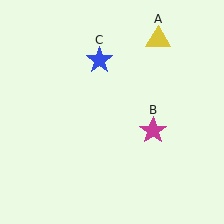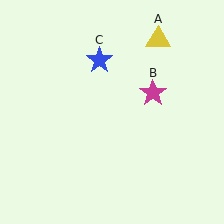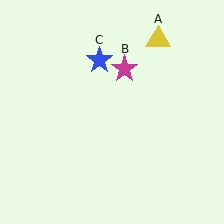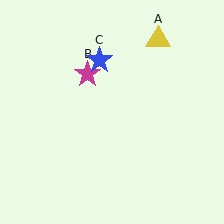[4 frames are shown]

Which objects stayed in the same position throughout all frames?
Yellow triangle (object A) and blue star (object C) remained stationary.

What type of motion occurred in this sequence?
The magenta star (object B) rotated counterclockwise around the center of the scene.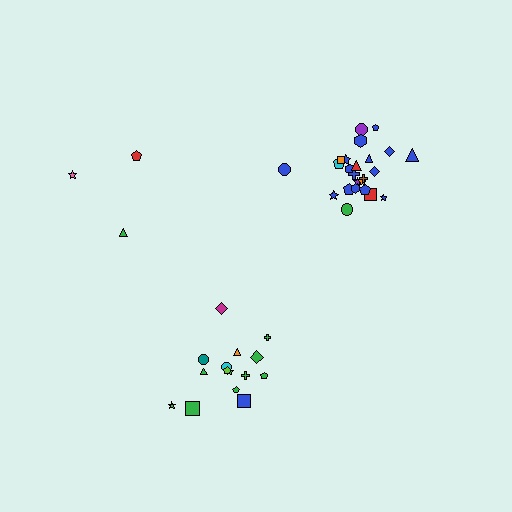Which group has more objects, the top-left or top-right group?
The top-right group.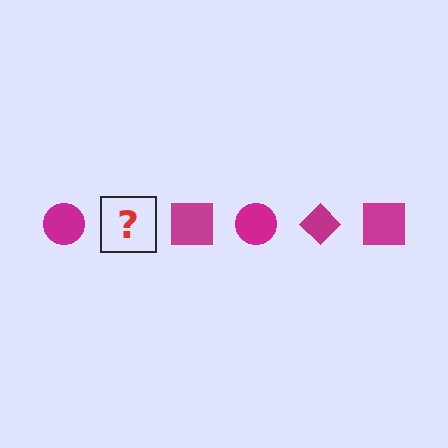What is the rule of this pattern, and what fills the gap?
The rule is that the pattern cycles through circle, diamond, square shapes in magenta. The gap should be filled with a magenta diamond.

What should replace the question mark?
The question mark should be replaced with a magenta diamond.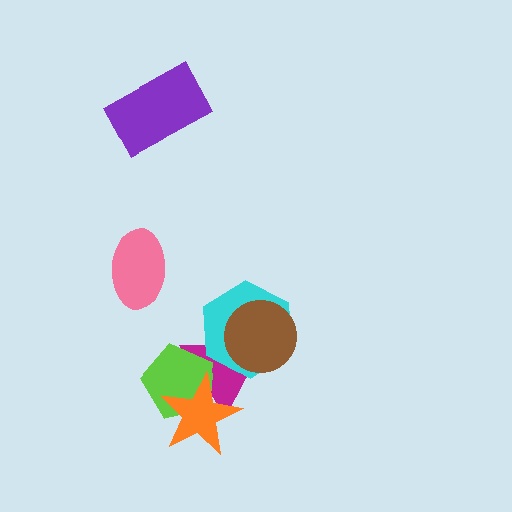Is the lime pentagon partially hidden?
Yes, it is partially covered by another shape.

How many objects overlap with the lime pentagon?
2 objects overlap with the lime pentagon.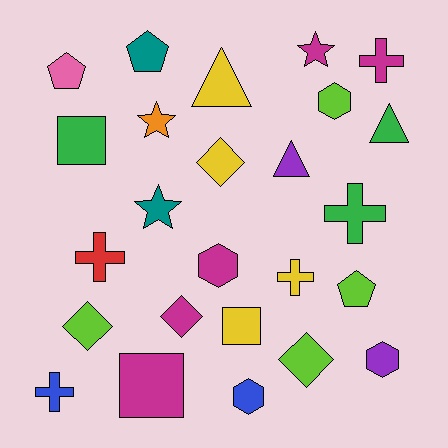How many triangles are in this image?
There are 3 triangles.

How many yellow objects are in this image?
There are 4 yellow objects.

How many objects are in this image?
There are 25 objects.